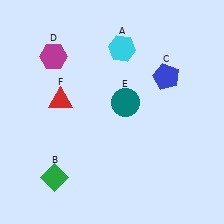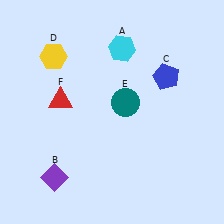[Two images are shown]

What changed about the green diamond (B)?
In Image 1, B is green. In Image 2, it changed to purple.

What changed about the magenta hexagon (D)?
In Image 1, D is magenta. In Image 2, it changed to yellow.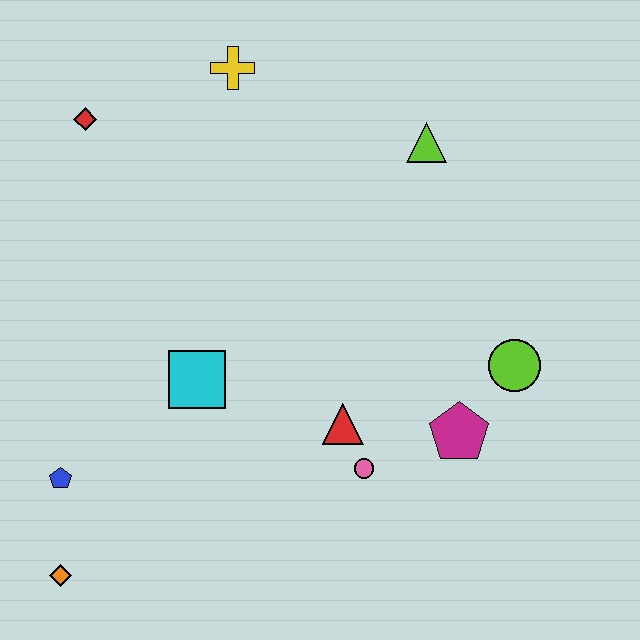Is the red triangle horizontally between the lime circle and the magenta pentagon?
No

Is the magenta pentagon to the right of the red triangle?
Yes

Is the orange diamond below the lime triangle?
Yes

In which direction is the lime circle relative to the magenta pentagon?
The lime circle is above the magenta pentagon.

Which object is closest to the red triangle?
The pink circle is closest to the red triangle.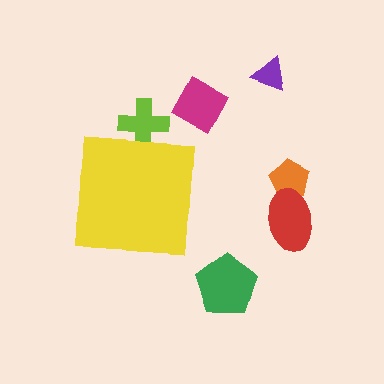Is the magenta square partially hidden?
No, the magenta square is fully visible.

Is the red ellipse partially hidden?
No, the red ellipse is fully visible.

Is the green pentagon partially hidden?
No, the green pentagon is fully visible.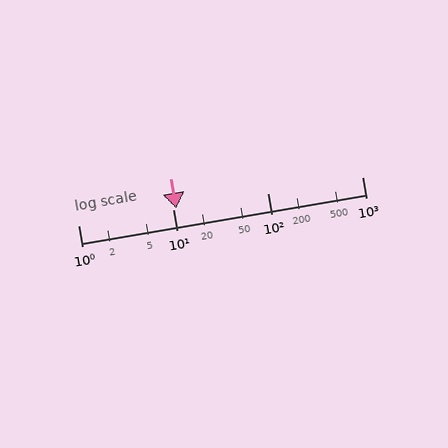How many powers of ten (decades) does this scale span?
The scale spans 3 decades, from 1 to 1000.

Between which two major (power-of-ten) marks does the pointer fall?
The pointer is between 10 and 100.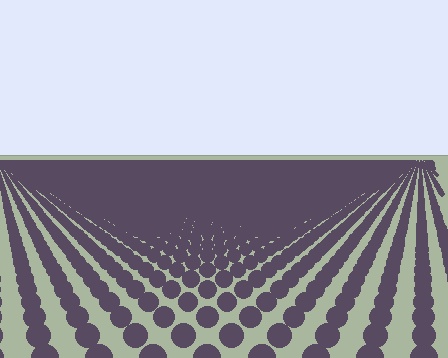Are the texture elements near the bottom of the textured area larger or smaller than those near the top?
Larger. Near the bottom, elements are closer to the viewer and appear at a bigger on-screen size.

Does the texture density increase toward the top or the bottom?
Density increases toward the top.